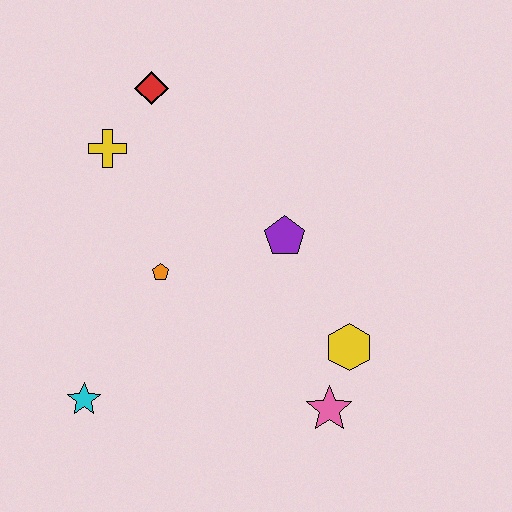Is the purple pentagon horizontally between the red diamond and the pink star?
Yes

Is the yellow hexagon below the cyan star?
No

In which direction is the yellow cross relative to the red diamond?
The yellow cross is below the red diamond.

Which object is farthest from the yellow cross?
The pink star is farthest from the yellow cross.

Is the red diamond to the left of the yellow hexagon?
Yes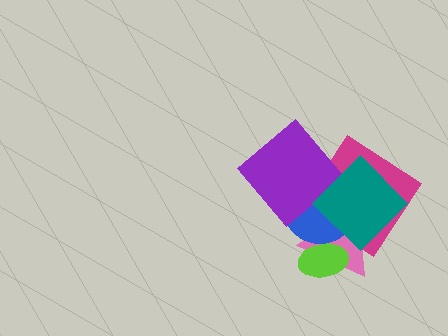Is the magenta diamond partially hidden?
Yes, it is partially covered by another shape.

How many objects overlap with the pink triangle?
4 objects overlap with the pink triangle.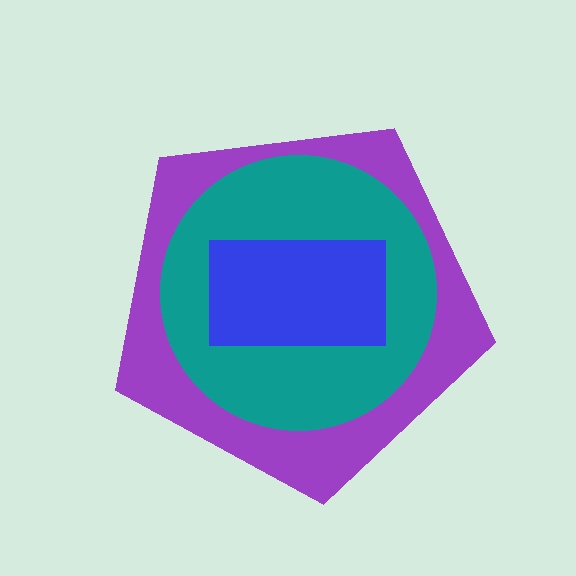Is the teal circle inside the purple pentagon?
Yes.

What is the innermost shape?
The blue rectangle.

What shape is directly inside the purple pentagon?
The teal circle.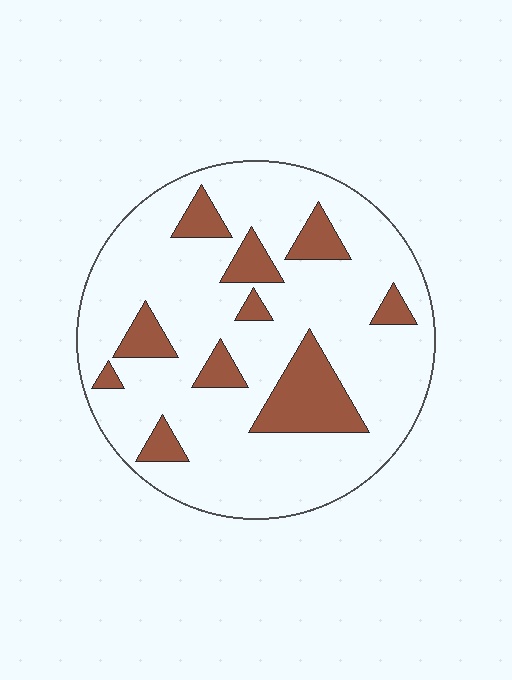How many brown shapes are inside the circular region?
10.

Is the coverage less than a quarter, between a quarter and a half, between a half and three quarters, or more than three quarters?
Less than a quarter.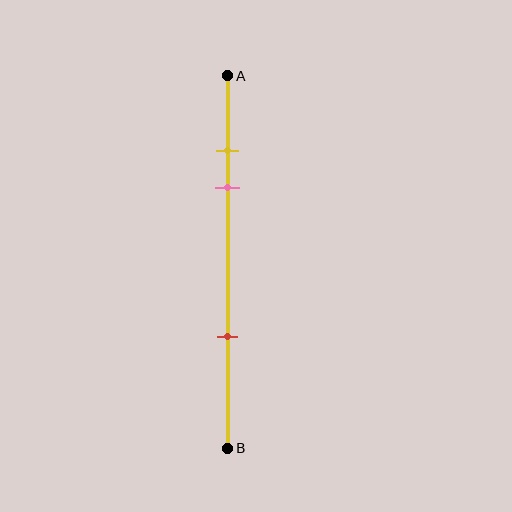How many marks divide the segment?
There are 3 marks dividing the segment.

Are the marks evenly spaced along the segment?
No, the marks are not evenly spaced.